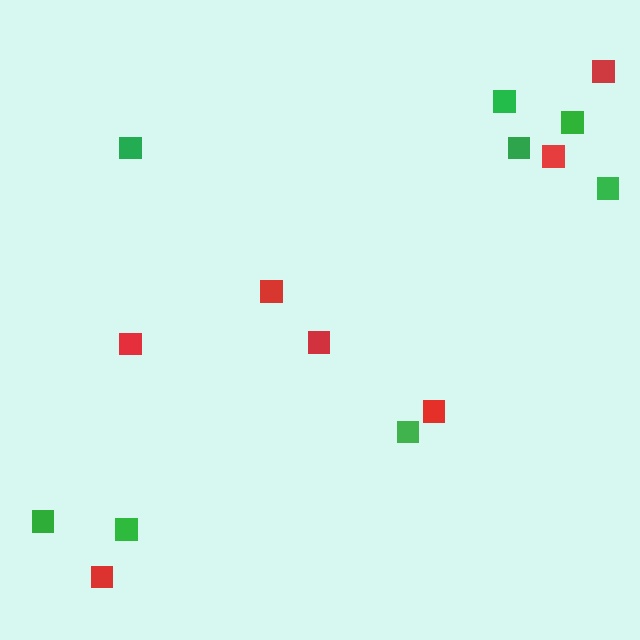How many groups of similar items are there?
There are 2 groups: one group of red squares (7) and one group of green squares (8).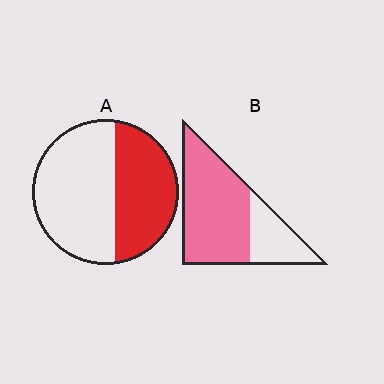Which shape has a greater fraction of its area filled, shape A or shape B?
Shape B.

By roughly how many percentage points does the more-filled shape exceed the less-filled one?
By roughly 30 percentage points (B over A).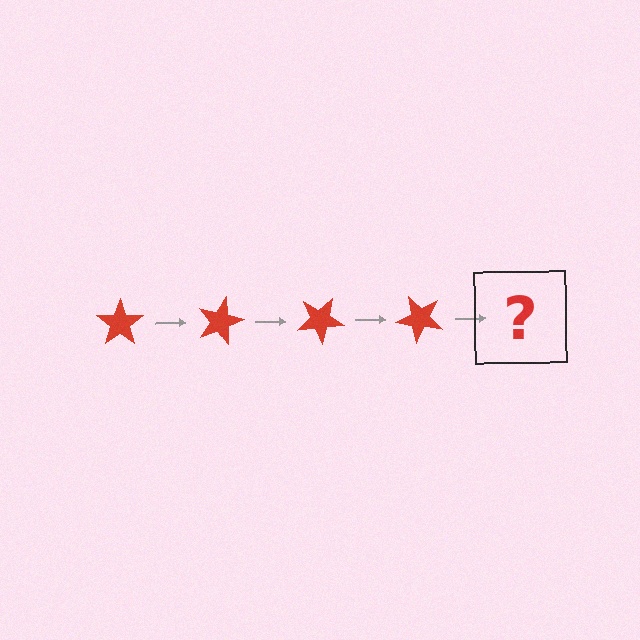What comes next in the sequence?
The next element should be a red star rotated 60 degrees.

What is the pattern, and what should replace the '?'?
The pattern is that the star rotates 15 degrees each step. The '?' should be a red star rotated 60 degrees.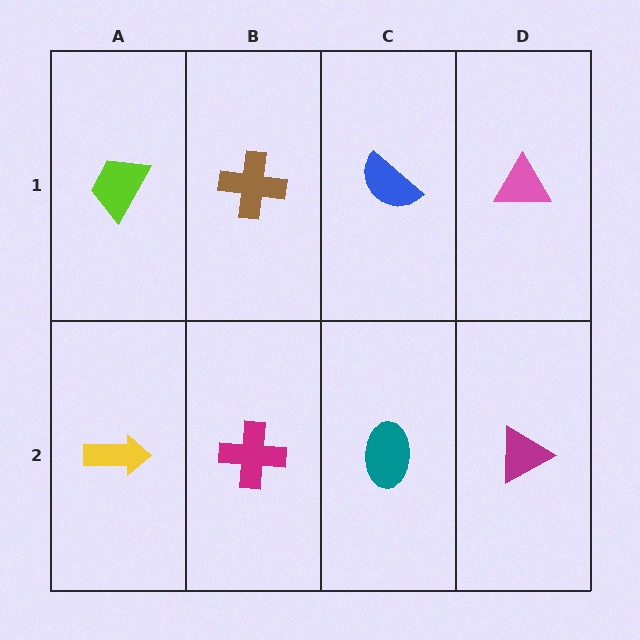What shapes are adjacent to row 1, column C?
A teal ellipse (row 2, column C), a brown cross (row 1, column B), a pink triangle (row 1, column D).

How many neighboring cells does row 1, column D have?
2.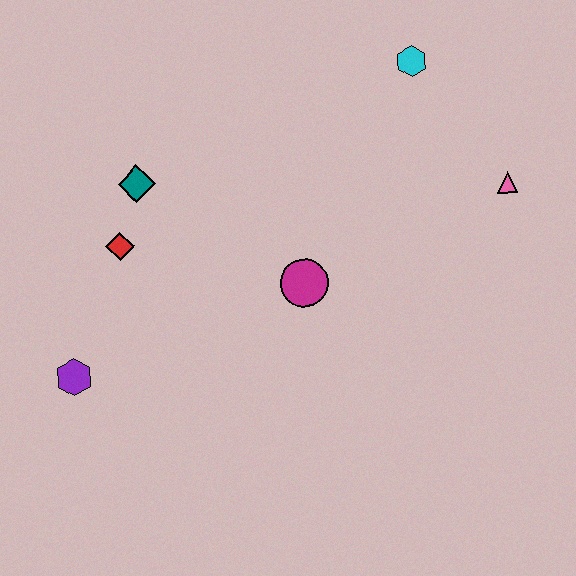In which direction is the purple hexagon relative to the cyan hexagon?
The purple hexagon is to the left of the cyan hexagon.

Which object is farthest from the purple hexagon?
The pink triangle is farthest from the purple hexagon.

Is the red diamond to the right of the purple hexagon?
Yes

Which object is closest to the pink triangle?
The cyan hexagon is closest to the pink triangle.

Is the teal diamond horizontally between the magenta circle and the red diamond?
Yes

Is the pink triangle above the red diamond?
Yes